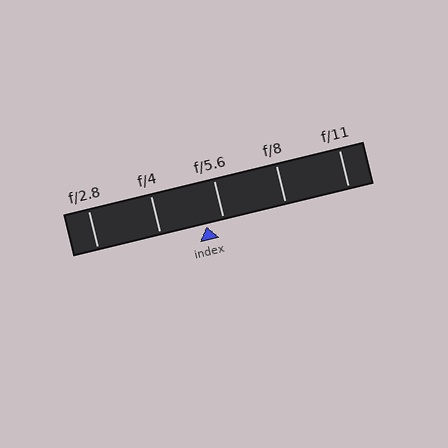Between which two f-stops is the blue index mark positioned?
The index mark is between f/4 and f/5.6.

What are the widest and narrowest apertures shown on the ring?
The widest aperture shown is f/2.8 and the narrowest is f/11.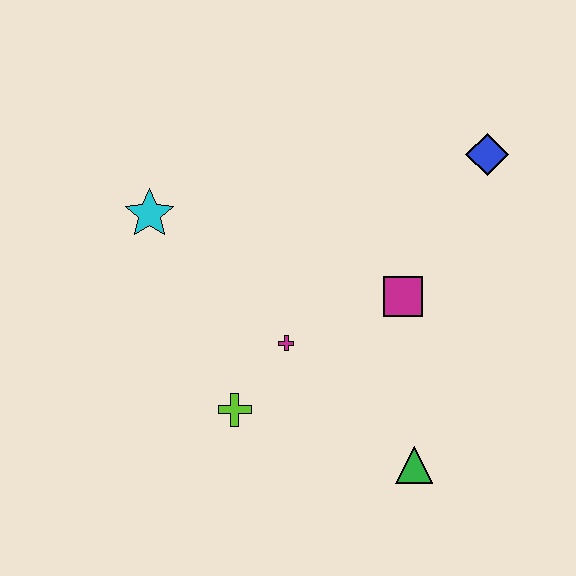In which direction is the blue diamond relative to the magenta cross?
The blue diamond is to the right of the magenta cross.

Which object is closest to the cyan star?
The magenta cross is closest to the cyan star.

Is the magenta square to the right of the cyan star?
Yes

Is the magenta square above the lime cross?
Yes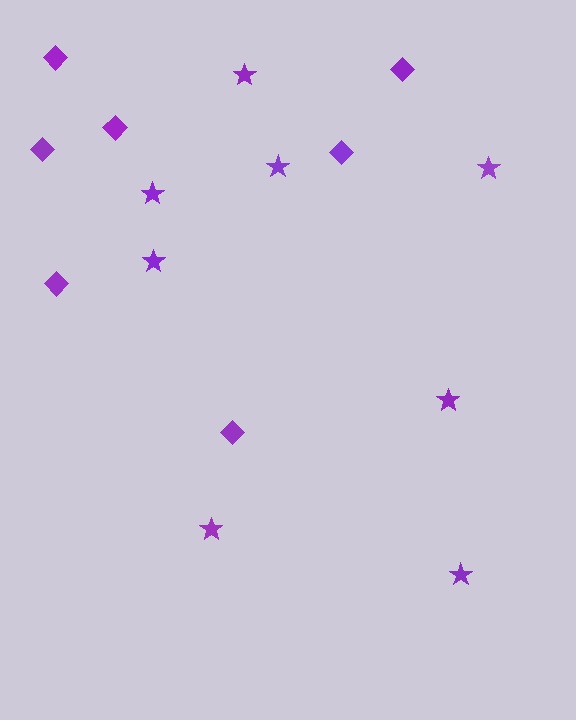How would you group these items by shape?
There are 2 groups: one group of stars (8) and one group of diamonds (7).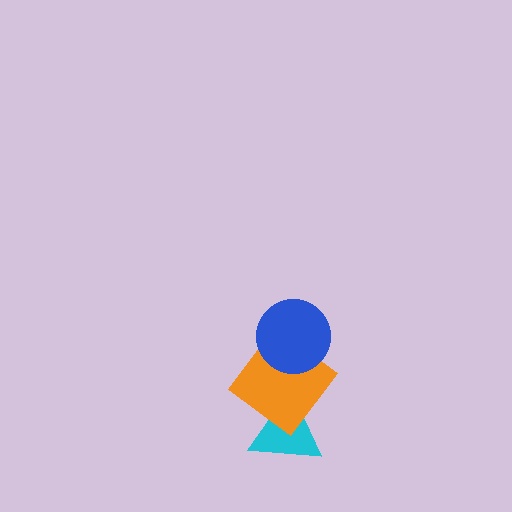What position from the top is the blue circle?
The blue circle is 1st from the top.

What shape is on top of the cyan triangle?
The orange diamond is on top of the cyan triangle.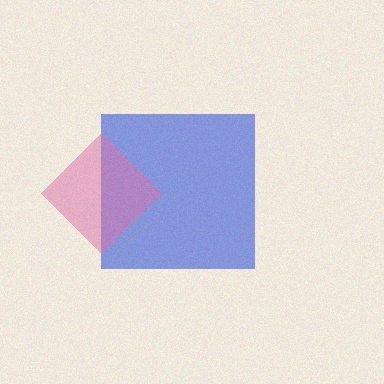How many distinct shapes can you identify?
There are 2 distinct shapes: a blue square, a pink diamond.